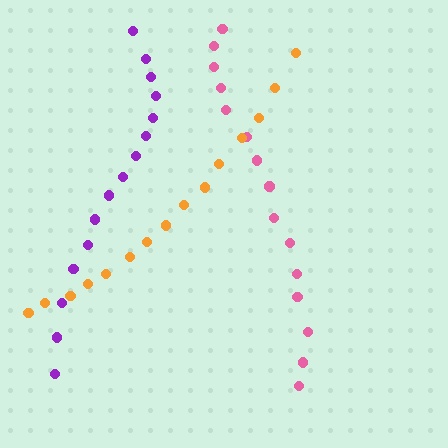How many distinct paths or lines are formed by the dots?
There are 3 distinct paths.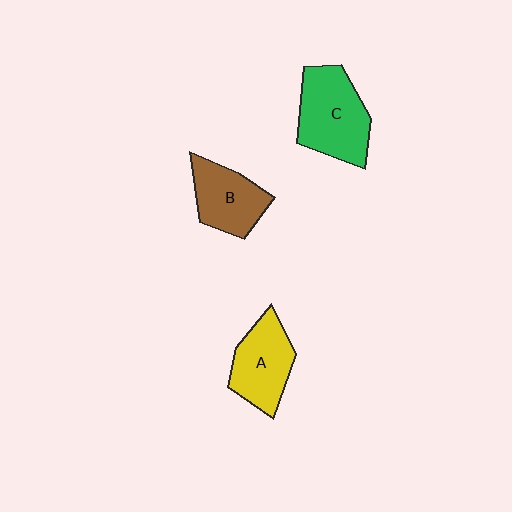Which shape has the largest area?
Shape C (green).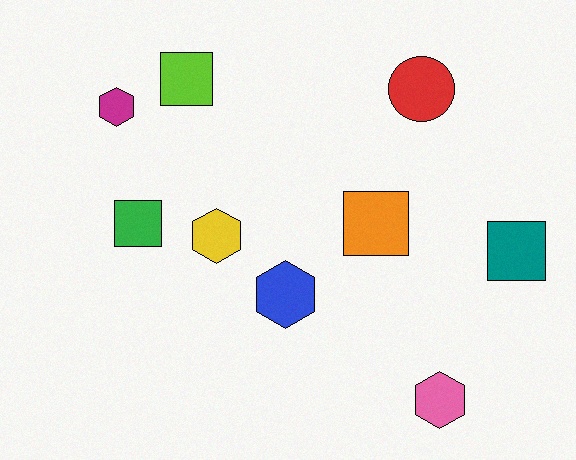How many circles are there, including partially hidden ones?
There is 1 circle.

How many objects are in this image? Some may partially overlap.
There are 9 objects.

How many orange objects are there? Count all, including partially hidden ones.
There is 1 orange object.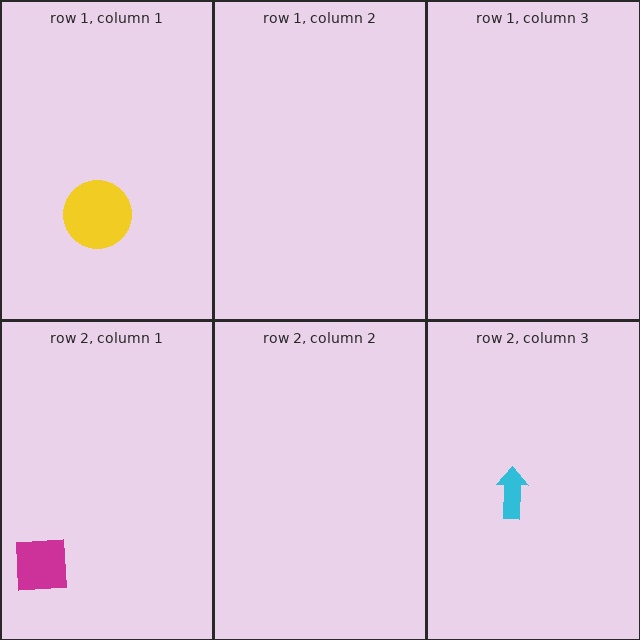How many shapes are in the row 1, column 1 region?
1.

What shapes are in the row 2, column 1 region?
The magenta square.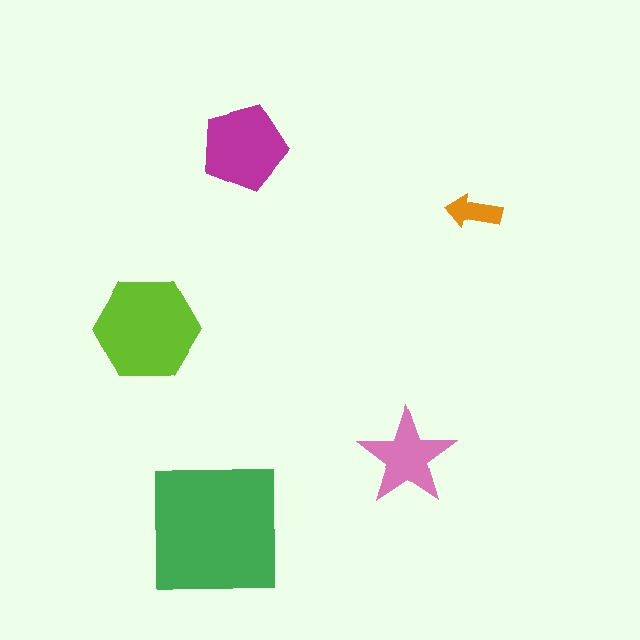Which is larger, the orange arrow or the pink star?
The pink star.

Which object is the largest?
The green square.